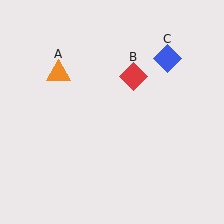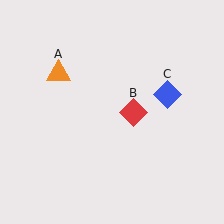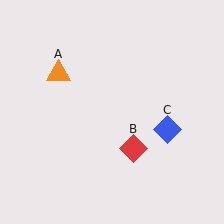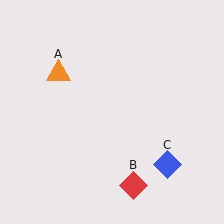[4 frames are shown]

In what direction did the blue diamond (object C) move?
The blue diamond (object C) moved down.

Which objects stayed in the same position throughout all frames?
Orange triangle (object A) remained stationary.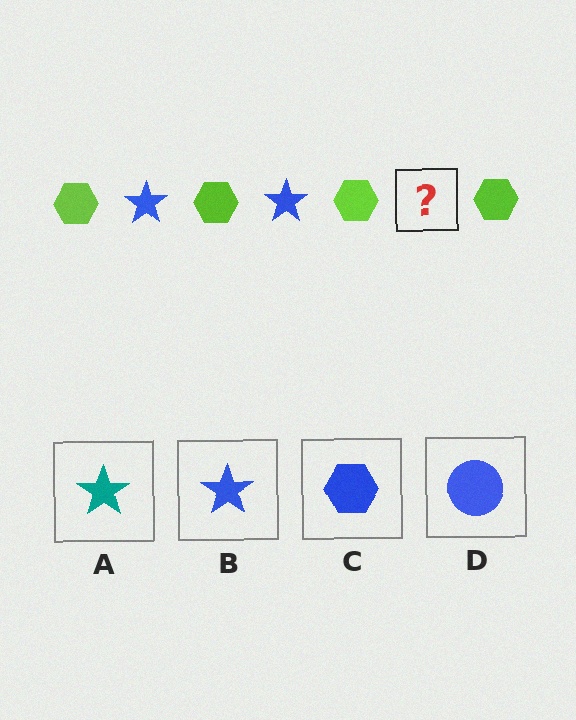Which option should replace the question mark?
Option B.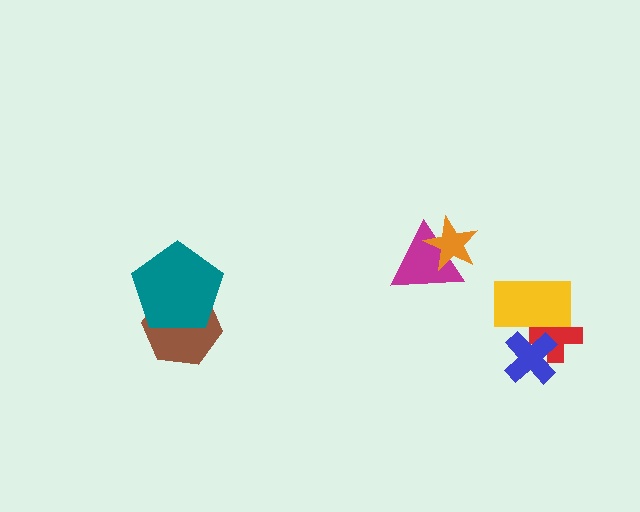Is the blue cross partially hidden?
Yes, it is partially covered by another shape.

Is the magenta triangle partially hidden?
Yes, it is partially covered by another shape.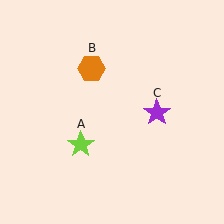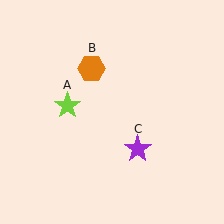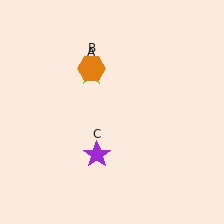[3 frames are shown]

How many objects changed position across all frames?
2 objects changed position: lime star (object A), purple star (object C).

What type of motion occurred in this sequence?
The lime star (object A), purple star (object C) rotated clockwise around the center of the scene.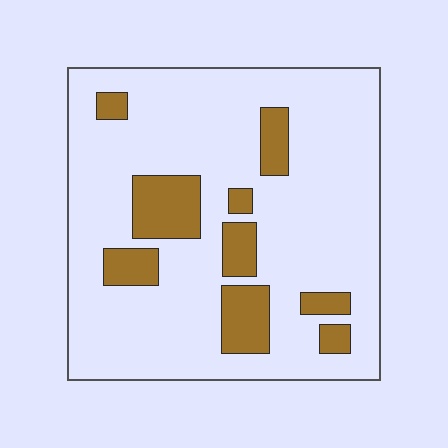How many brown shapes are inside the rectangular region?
9.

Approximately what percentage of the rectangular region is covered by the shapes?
Approximately 20%.